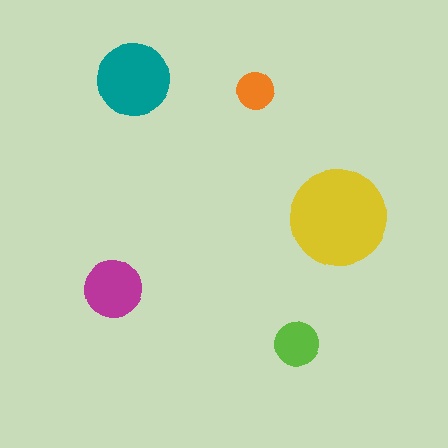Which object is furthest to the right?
The yellow circle is rightmost.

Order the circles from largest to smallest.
the yellow one, the teal one, the magenta one, the lime one, the orange one.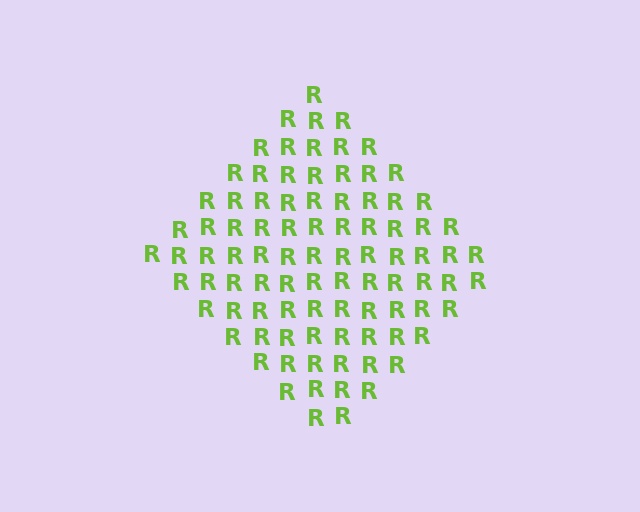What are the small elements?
The small elements are letter R's.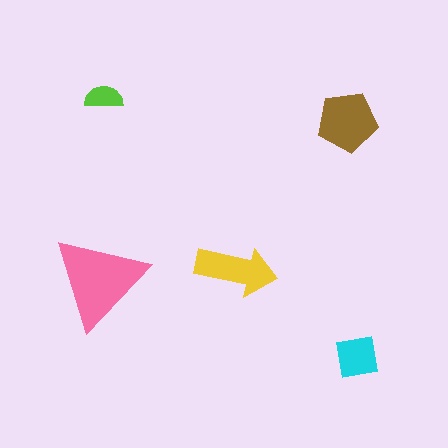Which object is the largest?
The pink triangle.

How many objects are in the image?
There are 5 objects in the image.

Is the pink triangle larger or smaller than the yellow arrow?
Larger.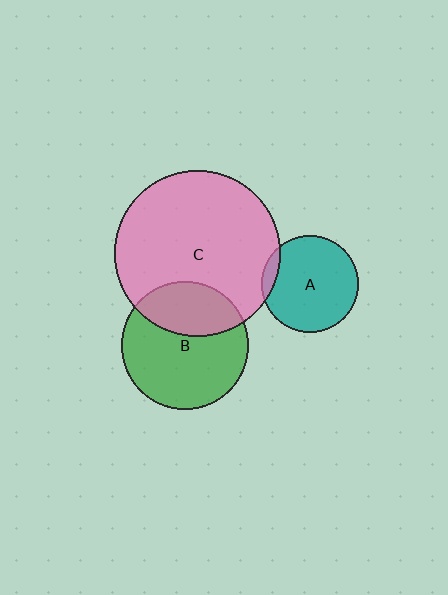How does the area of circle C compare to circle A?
Approximately 3.0 times.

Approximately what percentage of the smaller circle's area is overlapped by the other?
Approximately 10%.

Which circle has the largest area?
Circle C (pink).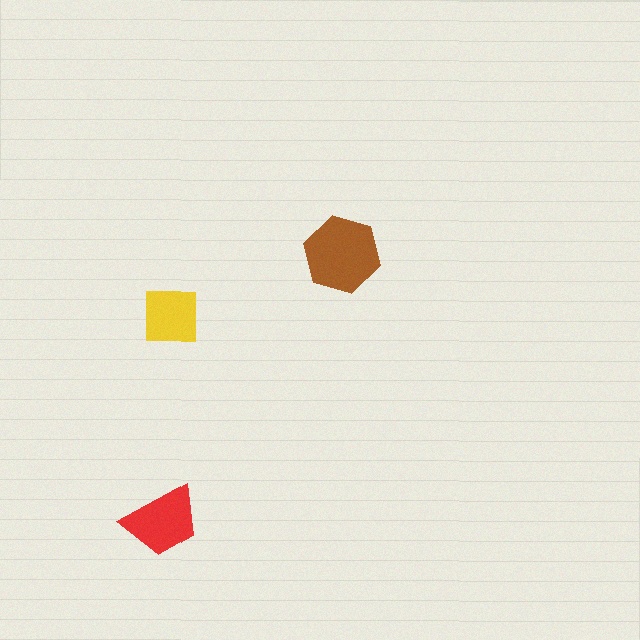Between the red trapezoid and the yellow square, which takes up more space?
The red trapezoid.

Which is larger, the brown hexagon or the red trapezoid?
The brown hexagon.